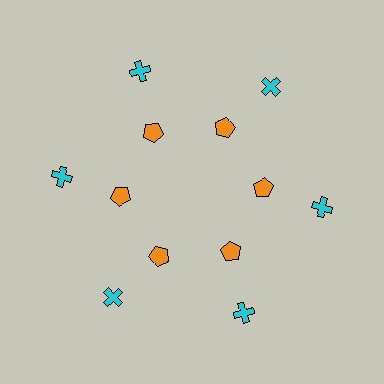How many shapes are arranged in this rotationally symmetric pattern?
There are 12 shapes, arranged in 6 groups of 2.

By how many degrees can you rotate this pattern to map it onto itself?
The pattern maps onto itself every 60 degrees of rotation.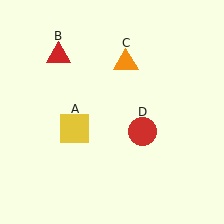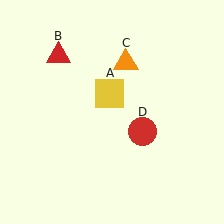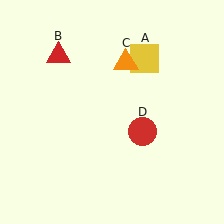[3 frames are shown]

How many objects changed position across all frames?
1 object changed position: yellow square (object A).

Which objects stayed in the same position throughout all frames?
Red triangle (object B) and orange triangle (object C) and red circle (object D) remained stationary.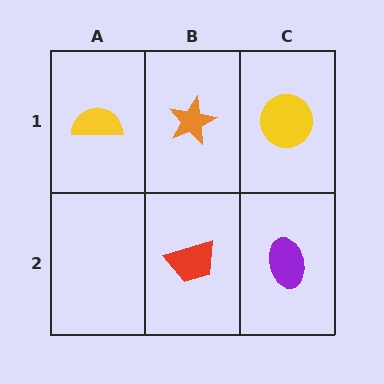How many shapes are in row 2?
2 shapes.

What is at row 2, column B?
A red trapezoid.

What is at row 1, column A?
A yellow semicircle.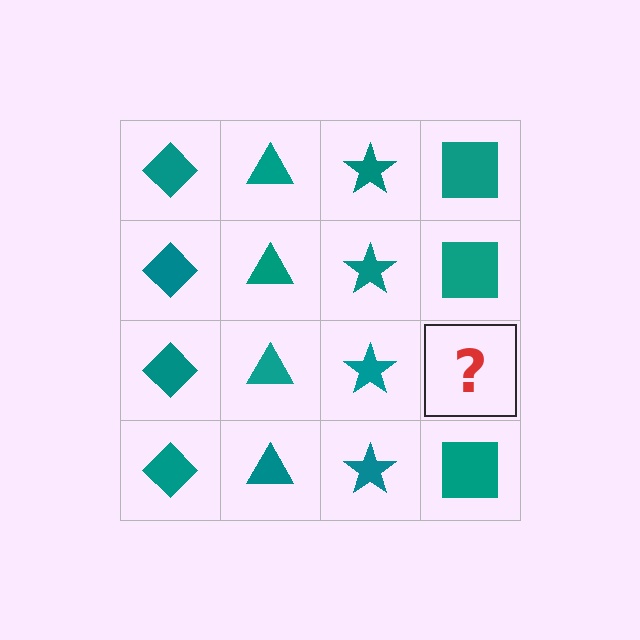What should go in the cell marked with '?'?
The missing cell should contain a teal square.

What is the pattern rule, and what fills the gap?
The rule is that each column has a consistent shape. The gap should be filled with a teal square.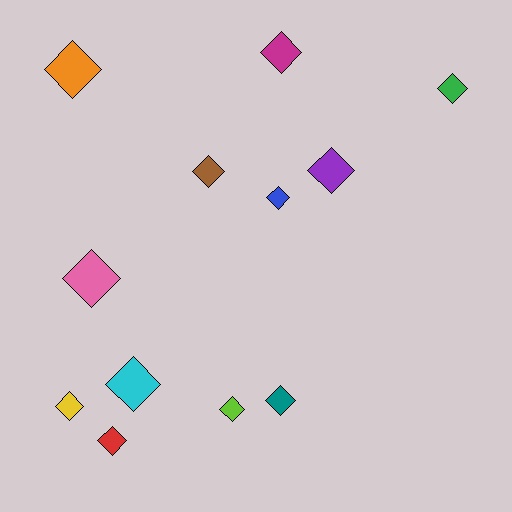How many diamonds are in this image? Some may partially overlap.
There are 12 diamonds.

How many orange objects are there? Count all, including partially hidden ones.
There is 1 orange object.